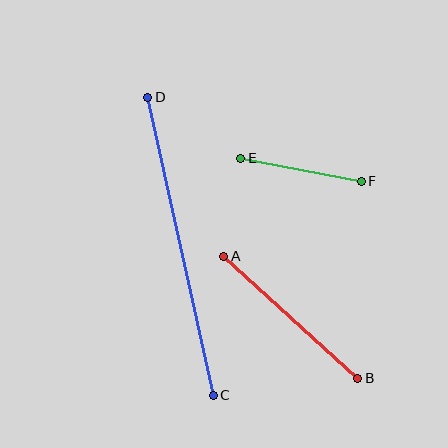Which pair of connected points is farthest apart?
Points C and D are farthest apart.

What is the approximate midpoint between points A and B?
The midpoint is at approximately (291, 317) pixels.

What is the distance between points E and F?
The distance is approximately 123 pixels.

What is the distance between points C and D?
The distance is approximately 305 pixels.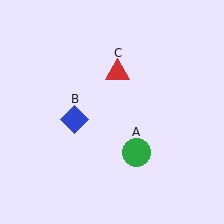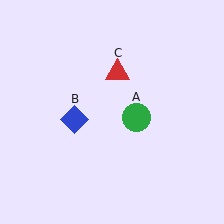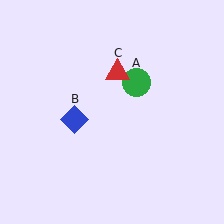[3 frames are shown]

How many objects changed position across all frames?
1 object changed position: green circle (object A).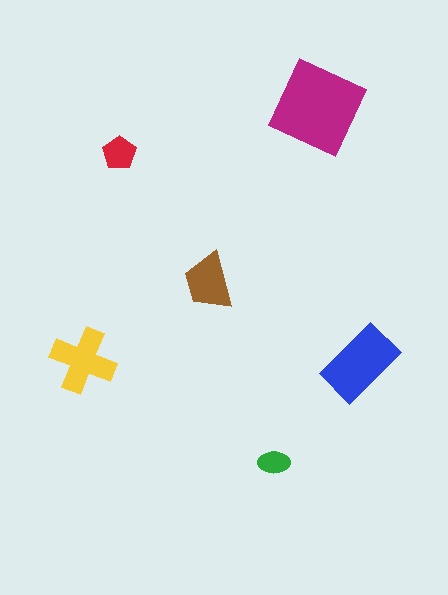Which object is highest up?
The magenta square is topmost.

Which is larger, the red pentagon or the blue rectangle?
The blue rectangle.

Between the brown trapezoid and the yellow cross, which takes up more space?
The yellow cross.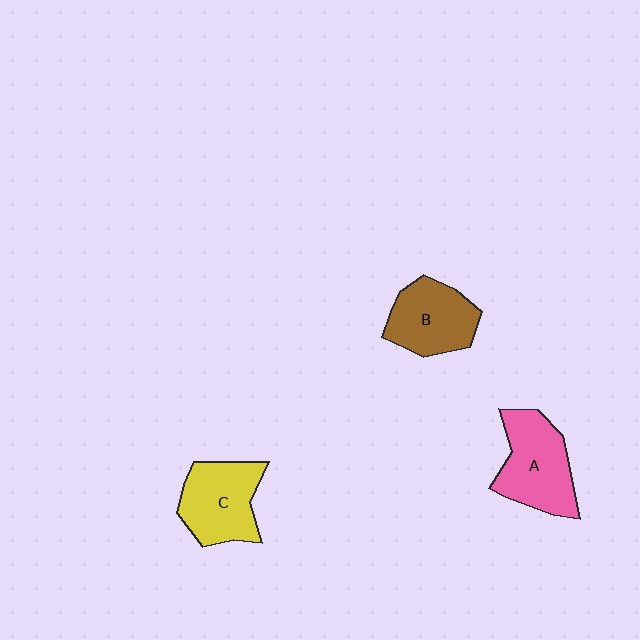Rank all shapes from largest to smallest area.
From largest to smallest: A (pink), C (yellow), B (brown).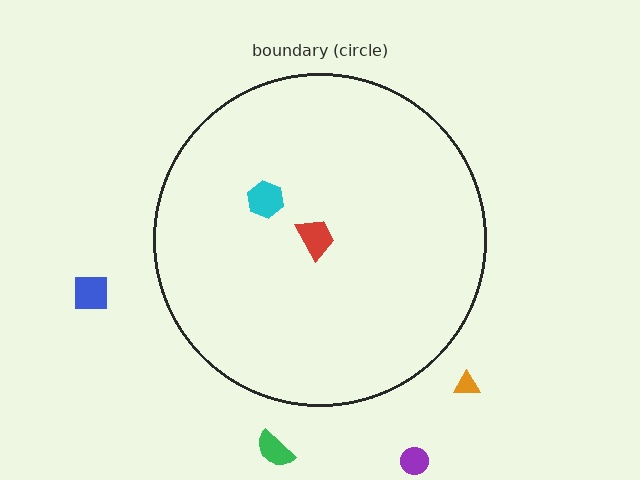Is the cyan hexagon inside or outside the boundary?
Inside.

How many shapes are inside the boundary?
2 inside, 4 outside.